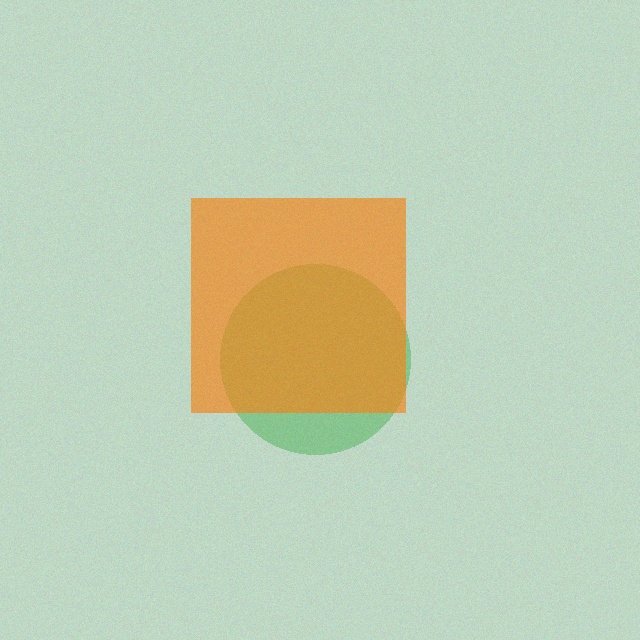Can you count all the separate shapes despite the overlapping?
Yes, there are 2 separate shapes.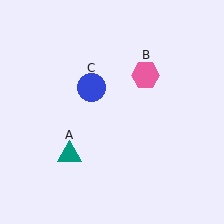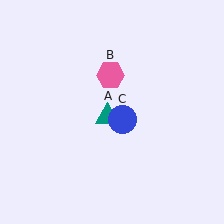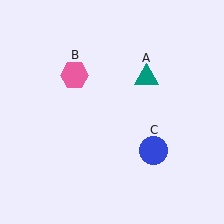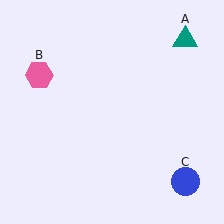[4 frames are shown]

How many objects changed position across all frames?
3 objects changed position: teal triangle (object A), pink hexagon (object B), blue circle (object C).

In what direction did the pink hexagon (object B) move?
The pink hexagon (object B) moved left.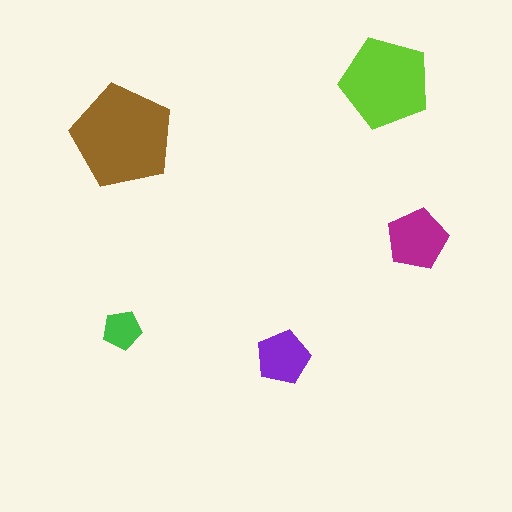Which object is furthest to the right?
The magenta pentagon is rightmost.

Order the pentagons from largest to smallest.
the brown one, the lime one, the magenta one, the purple one, the green one.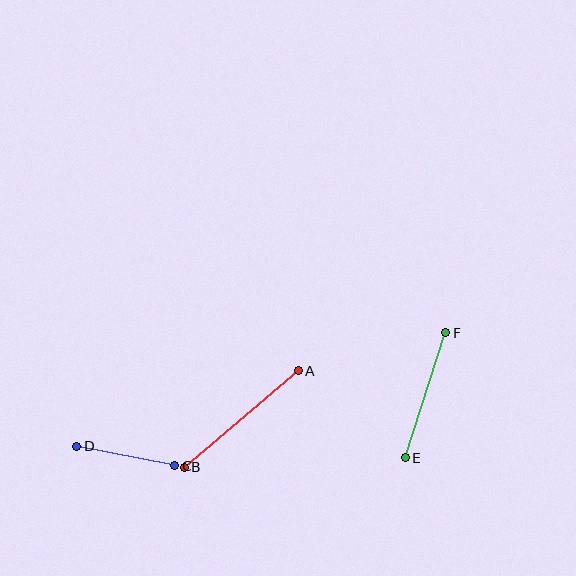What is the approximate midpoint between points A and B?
The midpoint is at approximately (241, 419) pixels.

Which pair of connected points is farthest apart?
Points A and B are farthest apart.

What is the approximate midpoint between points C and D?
The midpoint is at approximately (126, 456) pixels.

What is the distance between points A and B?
The distance is approximately 149 pixels.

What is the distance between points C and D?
The distance is approximately 100 pixels.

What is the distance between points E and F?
The distance is approximately 131 pixels.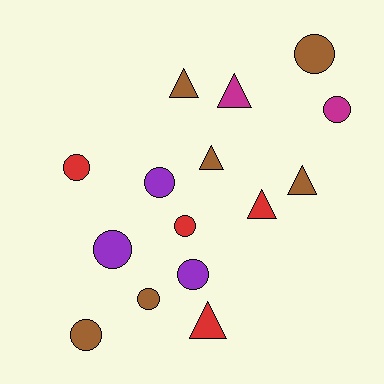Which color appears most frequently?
Brown, with 6 objects.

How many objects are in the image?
There are 15 objects.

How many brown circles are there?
There are 3 brown circles.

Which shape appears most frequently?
Circle, with 9 objects.